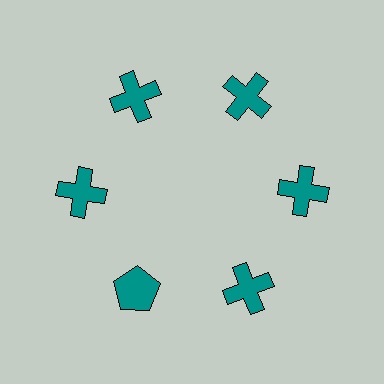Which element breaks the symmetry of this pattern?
The teal pentagon at roughly the 7 o'clock position breaks the symmetry. All other shapes are teal crosses.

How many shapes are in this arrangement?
There are 6 shapes arranged in a ring pattern.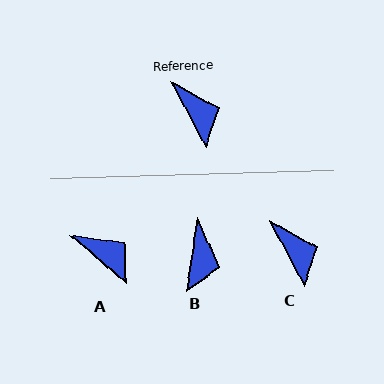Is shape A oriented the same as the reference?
No, it is off by about 21 degrees.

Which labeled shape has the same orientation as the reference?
C.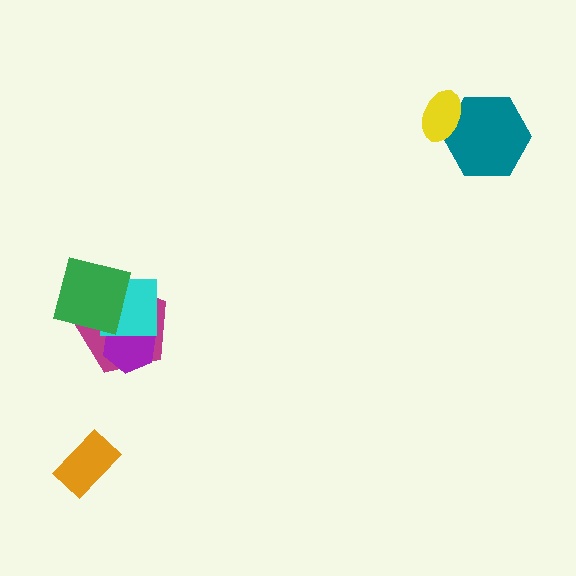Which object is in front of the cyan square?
The green square is in front of the cyan square.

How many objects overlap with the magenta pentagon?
3 objects overlap with the magenta pentagon.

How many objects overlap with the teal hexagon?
1 object overlaps with the teal hexagon.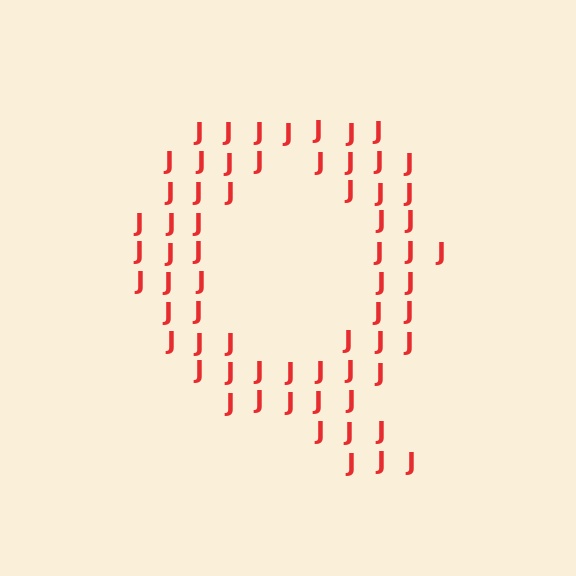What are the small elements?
The small elements are letter J's.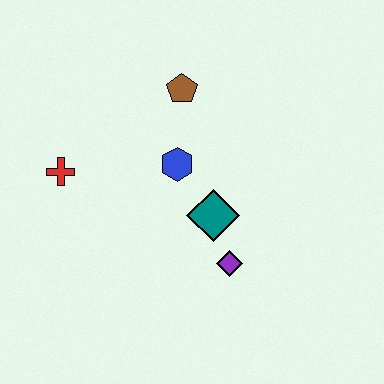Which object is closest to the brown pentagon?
The blue hexagon is closest to the brown pentagon.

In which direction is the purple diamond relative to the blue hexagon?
The purple diamond is below the blue hexagon.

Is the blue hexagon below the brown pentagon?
Yes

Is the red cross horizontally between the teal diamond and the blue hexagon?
No